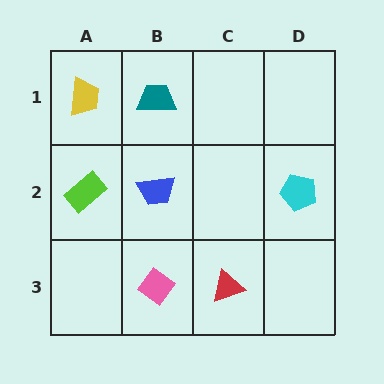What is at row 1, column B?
A teal trapezoid.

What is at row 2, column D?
A cyan pentagon.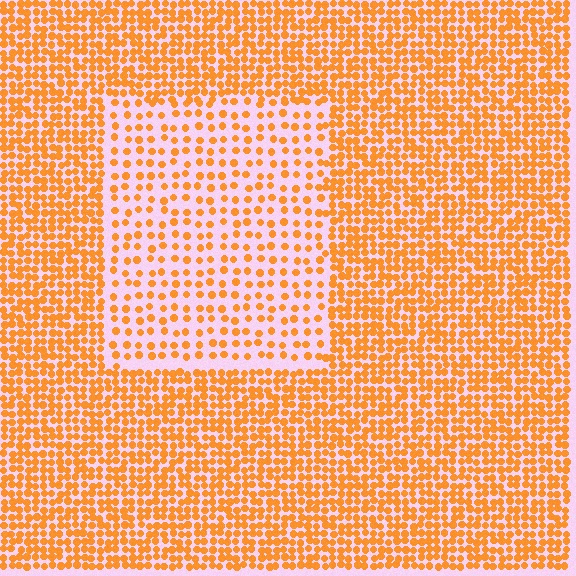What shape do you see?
I see a rectangle.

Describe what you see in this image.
The image contains small orange elements arranged at two different densities. A rectangle-shaped region is visible where the elements are less densely packed than the surrounding area.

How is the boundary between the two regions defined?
The boundary is defined by a change in element density (approximately 2.3x ratio). All elements are the same color, size, and shape.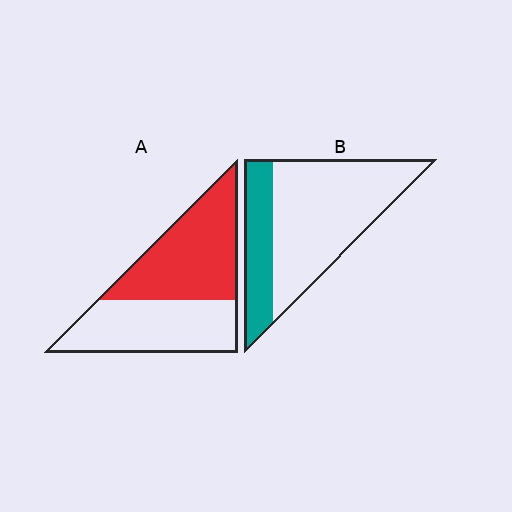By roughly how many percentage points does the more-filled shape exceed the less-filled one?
By roughly 25 percentage points (A over B).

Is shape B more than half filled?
No.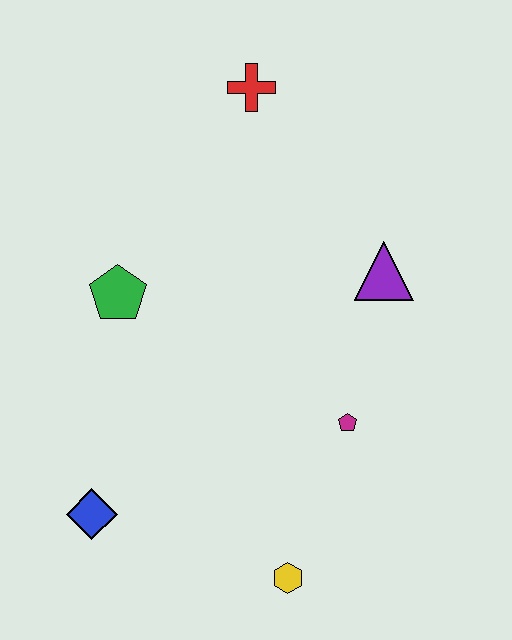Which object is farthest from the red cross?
The yellow hexagon is farthest from the red cross.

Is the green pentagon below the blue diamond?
No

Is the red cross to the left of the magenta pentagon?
Yes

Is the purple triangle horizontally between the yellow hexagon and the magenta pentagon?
No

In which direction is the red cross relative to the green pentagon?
The red cross is above the green pentagon.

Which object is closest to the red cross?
The purple triangle is closest to the red cross.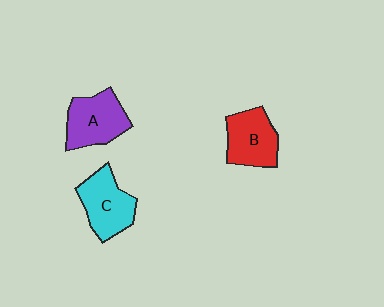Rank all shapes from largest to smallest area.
From largest to smallest: A (purple), C (cyan), B (red).